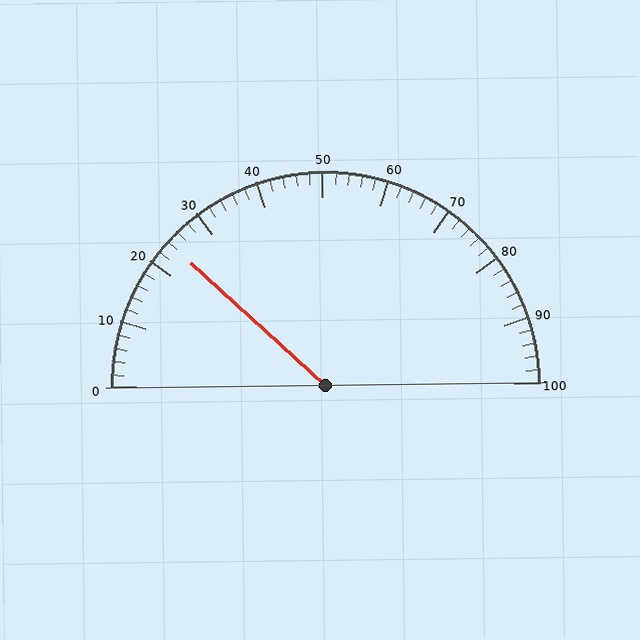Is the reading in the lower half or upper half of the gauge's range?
The reading is in the lower half of the range (0 to 100).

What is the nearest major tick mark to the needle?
The nearest major tick mark is 20.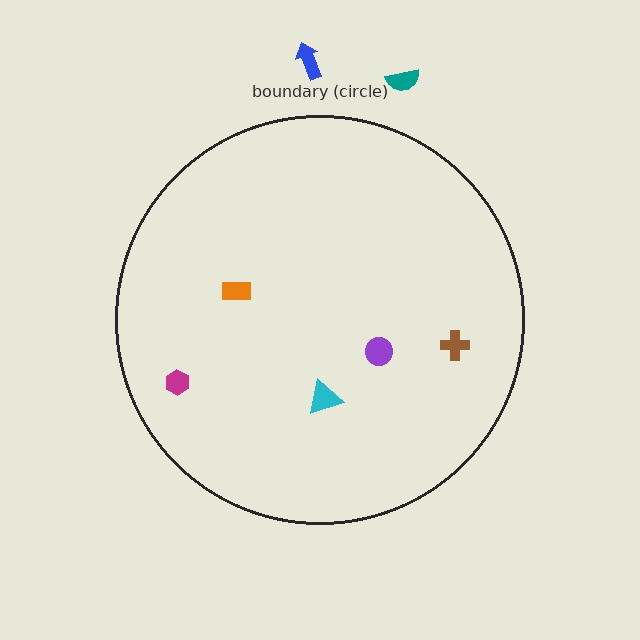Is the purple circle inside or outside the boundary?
Inside.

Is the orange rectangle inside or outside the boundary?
Inside.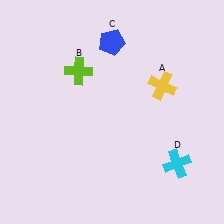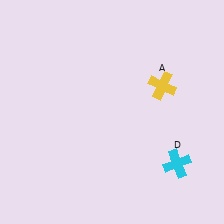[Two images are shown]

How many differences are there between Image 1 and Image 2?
There are 2 differences between the two images.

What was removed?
The lime cross (B), the blue pentagon (C) were removed in Image 2.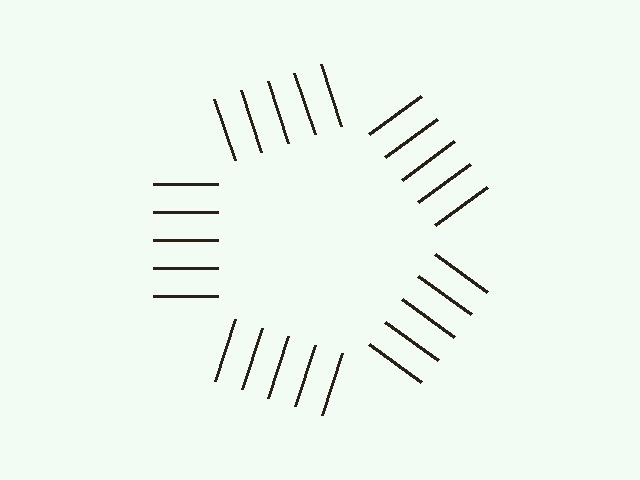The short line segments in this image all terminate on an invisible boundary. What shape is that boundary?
An illusory pentagon — the line segments terminate on its edges but no continuous stroke is drawn.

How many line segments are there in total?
25 — 5 along each of the 5 edges.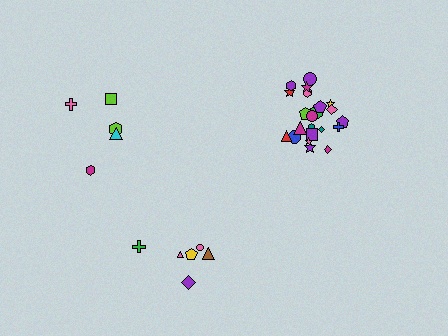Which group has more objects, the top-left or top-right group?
The top-right group.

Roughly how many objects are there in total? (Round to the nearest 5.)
Roughly 35 objects in total.